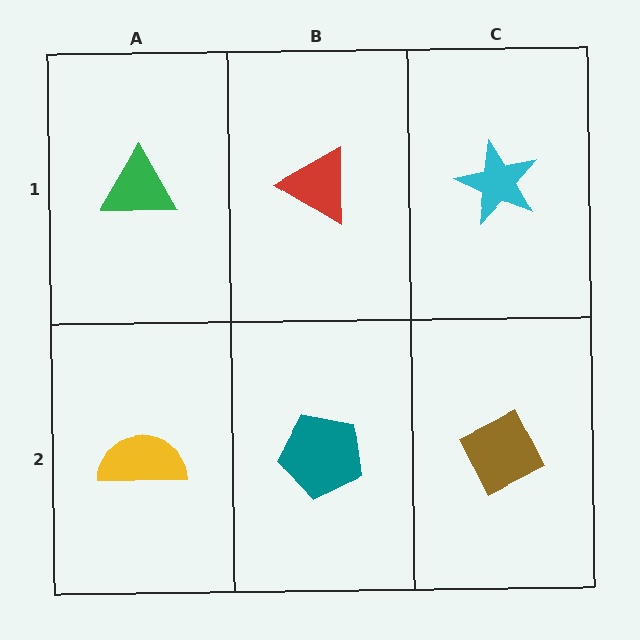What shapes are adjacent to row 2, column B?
A red triangle (row 1, column B), a yellow semicircle (row 2, column A), a brown diamond (row 2, column C).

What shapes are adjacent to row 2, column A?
A green triangle (row 1, column A), a teal pentagon (row 2, column B).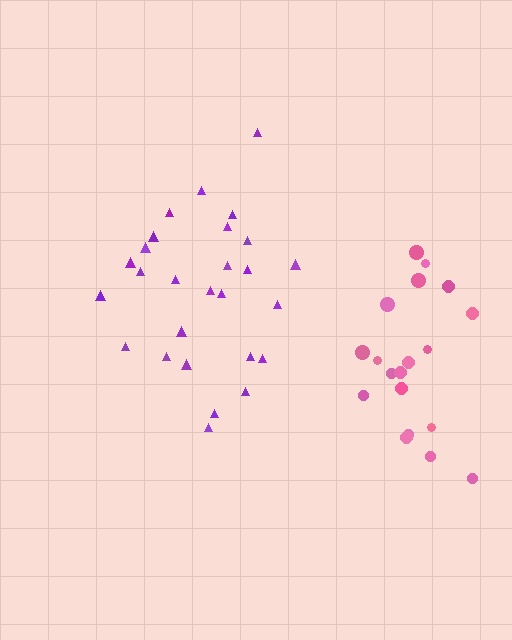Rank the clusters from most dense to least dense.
purple, pink.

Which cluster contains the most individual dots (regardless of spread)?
Purple (27).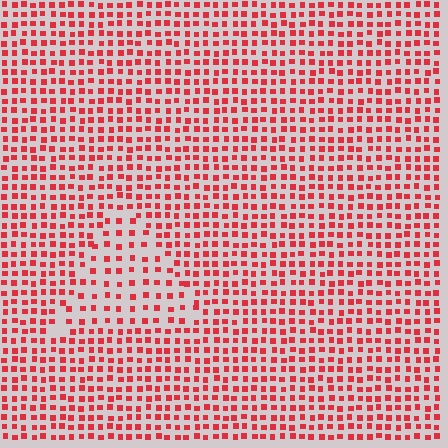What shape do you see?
I see a triangle.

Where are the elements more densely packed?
The elements are more densely packed outside the triangle boundary.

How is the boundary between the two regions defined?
The boundary is defined by a change in element density (approximately 1.7x ratio). All elements are the same color, size, and shape.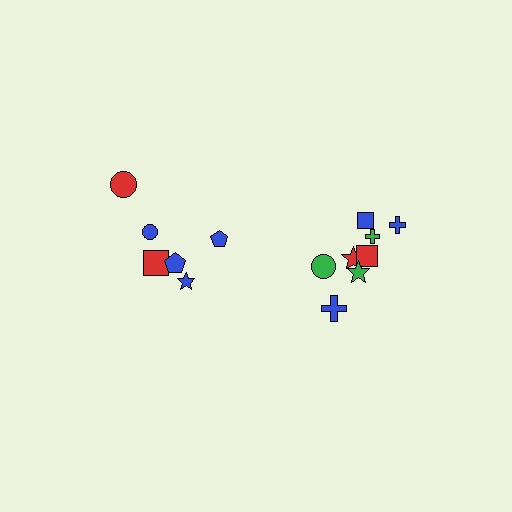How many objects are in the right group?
There are 8 objects.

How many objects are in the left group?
There are 6 objects.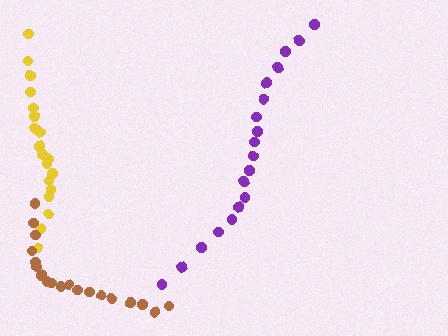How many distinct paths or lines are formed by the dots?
There are 3 distinct paths.